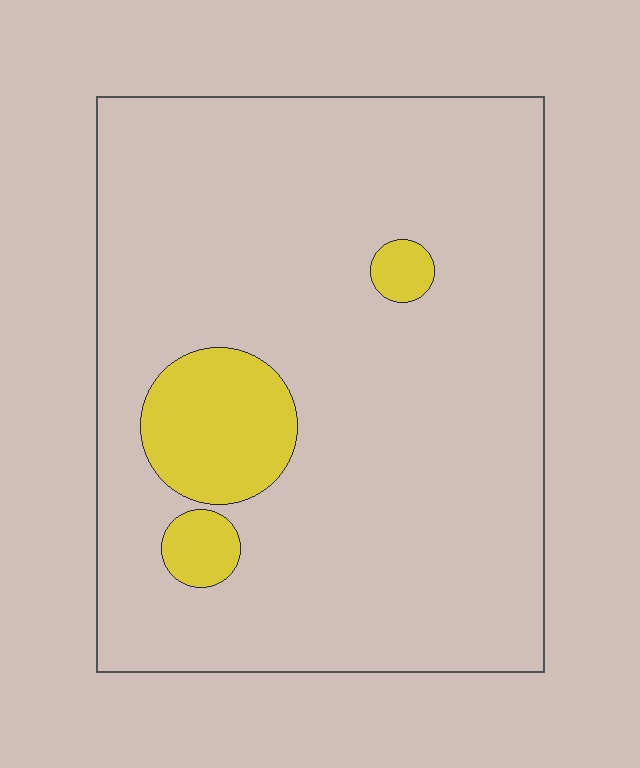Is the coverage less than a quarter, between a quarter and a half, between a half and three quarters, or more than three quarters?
Less than a quarter.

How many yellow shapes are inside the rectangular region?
3.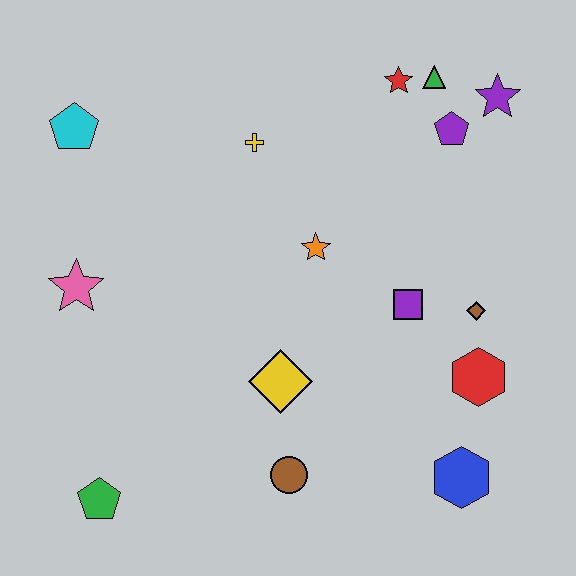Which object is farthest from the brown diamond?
The cyan pentagon is farthest from the brown diamond.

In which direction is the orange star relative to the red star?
The orange star is below the red star.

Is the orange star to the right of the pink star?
Yes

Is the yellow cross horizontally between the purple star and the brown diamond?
No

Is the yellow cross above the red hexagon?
Yes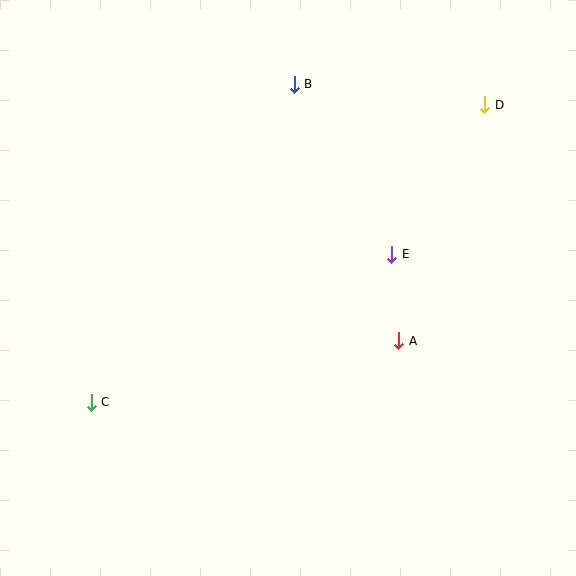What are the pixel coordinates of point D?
Point D is at (485, 105).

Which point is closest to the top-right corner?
Point D is closest to the top-right corner.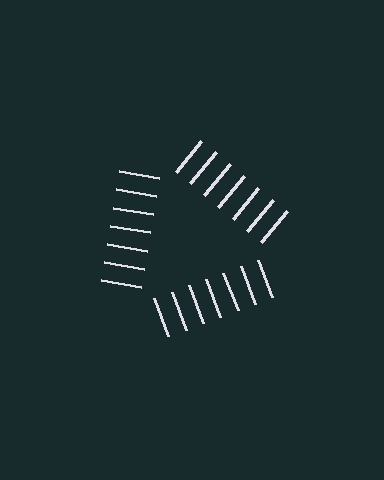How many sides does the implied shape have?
3 sides — the line-ends trace a triangle.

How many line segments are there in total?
21 — 7 along each of the 3 edges.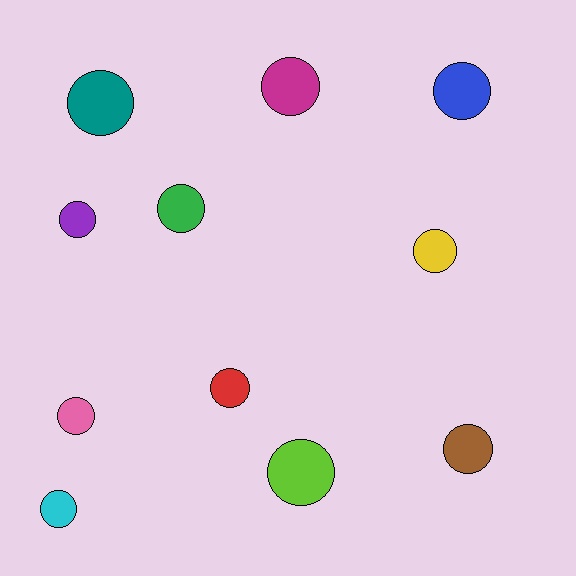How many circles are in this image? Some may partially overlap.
There are 11 circles.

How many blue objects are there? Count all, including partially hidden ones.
There is 1 blue object.